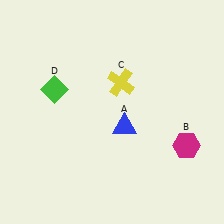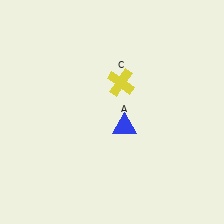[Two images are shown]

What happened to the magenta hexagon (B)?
The magenta hexagon (B) was removed in Image 2. It was in the bottom-right area of Image 1.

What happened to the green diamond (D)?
The green diamond (D) was removed in Image 2. It was in the top-left area of Image 1.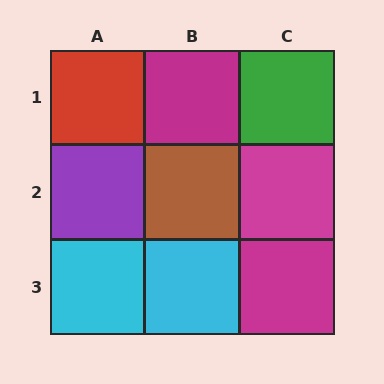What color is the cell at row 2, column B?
Brown.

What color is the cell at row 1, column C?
Green.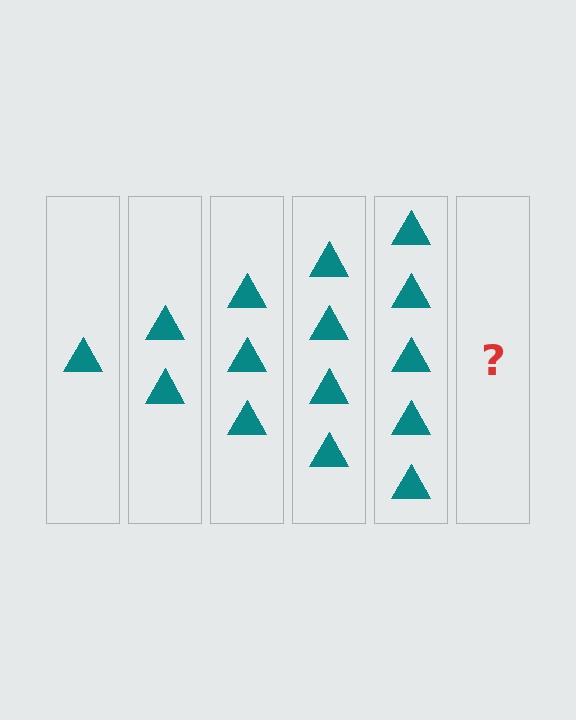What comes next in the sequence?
The next element should be 6 triangles.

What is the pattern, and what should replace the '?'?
The pattern is that each step adds one more triangle. The '?' should be 6 triangles.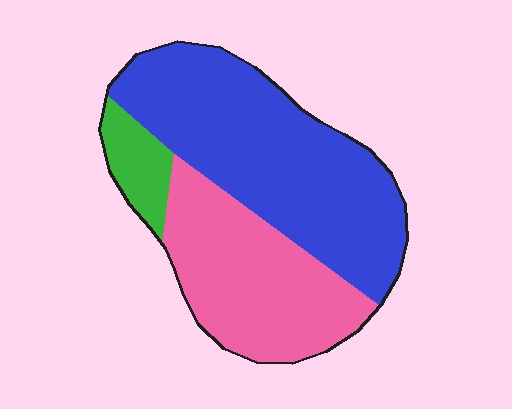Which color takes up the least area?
Green, at roughly 10%.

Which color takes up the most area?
Blue, at roughly 55%.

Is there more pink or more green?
Pink.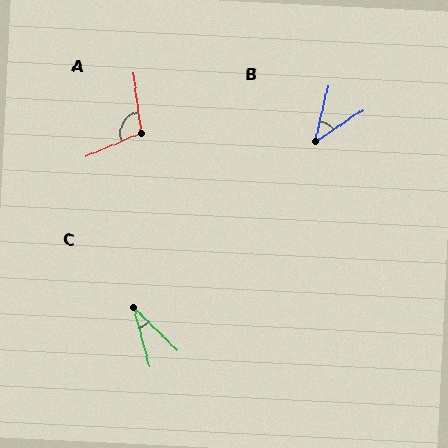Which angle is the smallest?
C, at approximately 31 degrees.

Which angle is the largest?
A, at approximately 106 degrees.